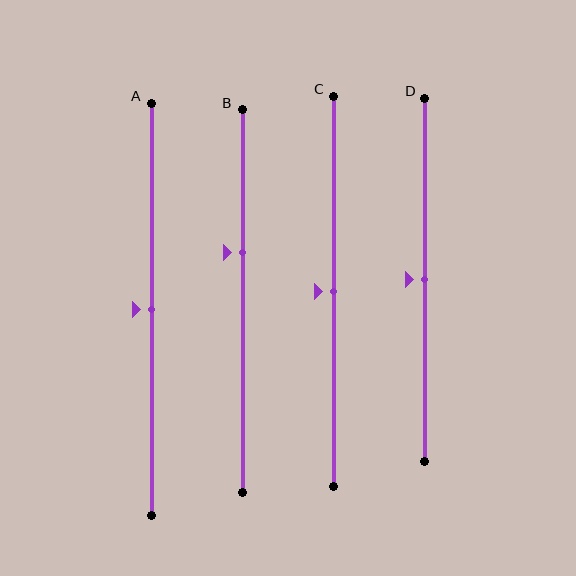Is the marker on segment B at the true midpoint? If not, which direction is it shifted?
No, the marker on segment B is shifted upward by about 13% of the segment length.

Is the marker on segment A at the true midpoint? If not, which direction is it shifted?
Yes, the marker on segment A is at the true midpoint.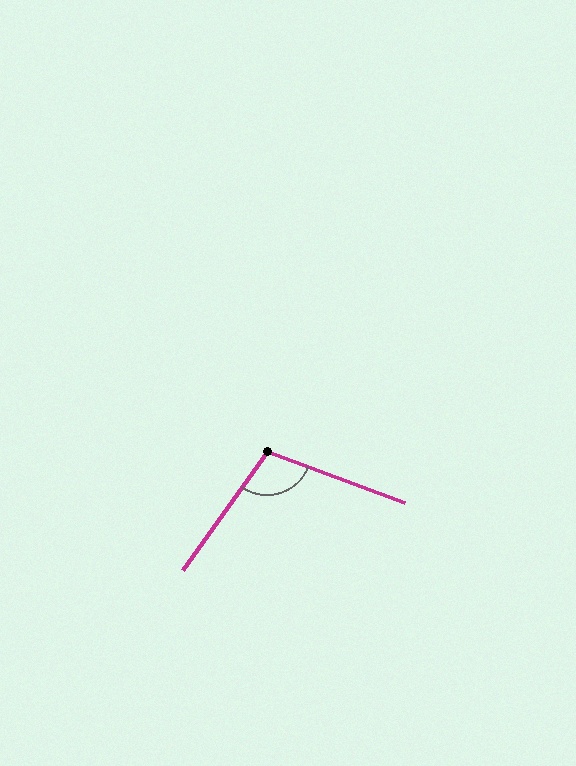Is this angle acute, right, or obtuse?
It is obtuse.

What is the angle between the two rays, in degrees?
Approximately 105 degrees.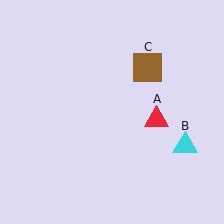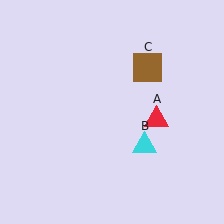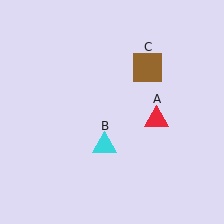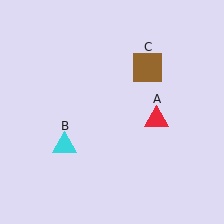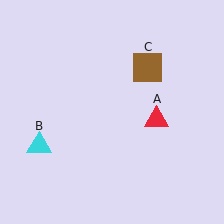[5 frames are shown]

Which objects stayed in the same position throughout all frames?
Red triangle (object A) and brown square (object C) remained stationary.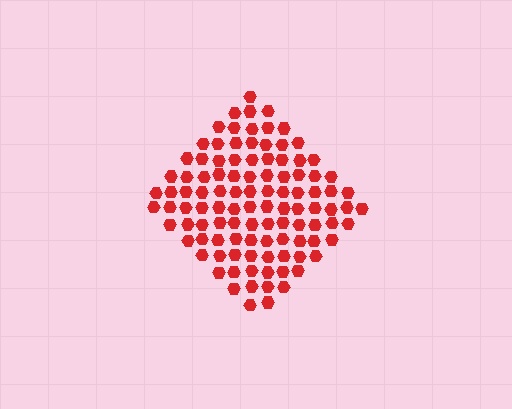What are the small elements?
The small elements are hexagons.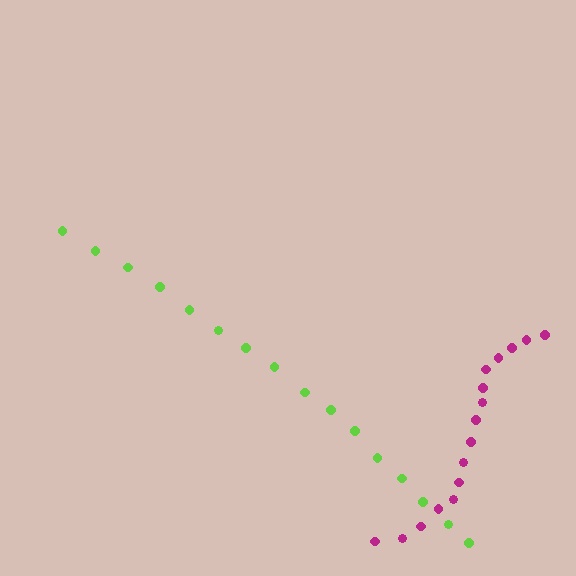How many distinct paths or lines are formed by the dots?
There are 2 distinct paths.